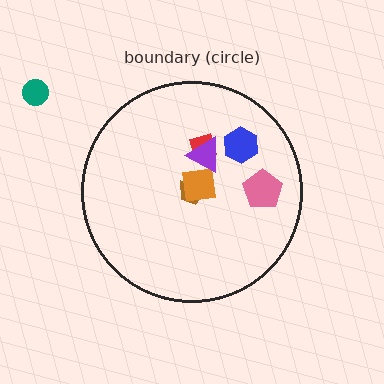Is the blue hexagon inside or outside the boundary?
Inside.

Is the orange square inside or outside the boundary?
Inside.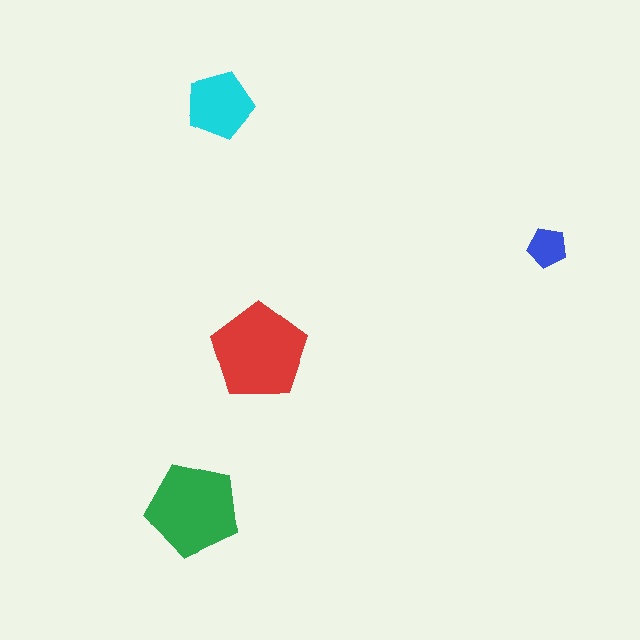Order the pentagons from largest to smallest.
the red one, the green one, the cyan one, the blue one.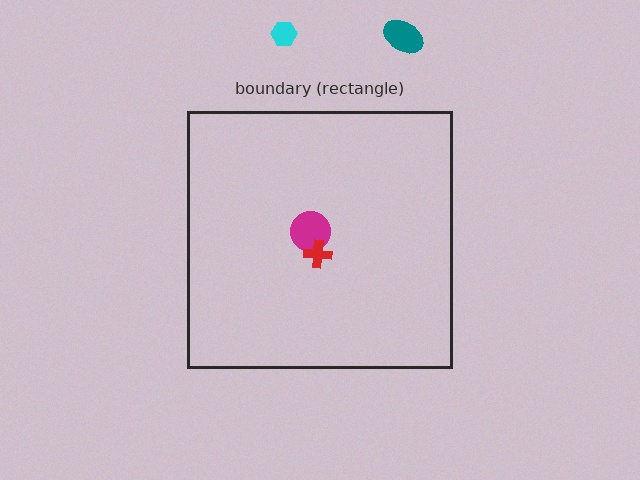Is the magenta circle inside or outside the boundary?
Inside.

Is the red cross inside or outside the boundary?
Inside.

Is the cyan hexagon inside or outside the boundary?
Outside.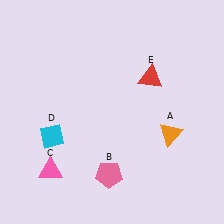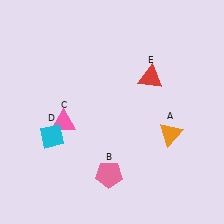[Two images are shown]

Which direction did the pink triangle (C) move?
The pink triangle (C) moved up.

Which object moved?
The pink triangle (C) moved up.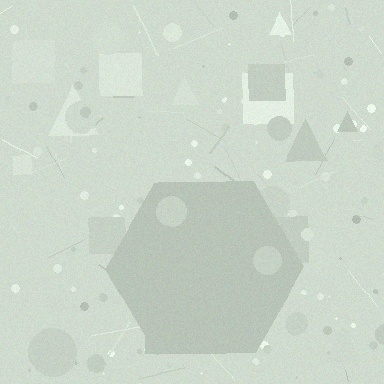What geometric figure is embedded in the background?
A hexagon is embedded in the background.